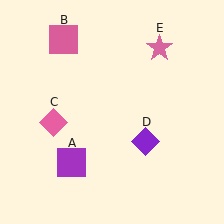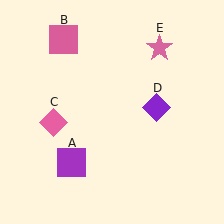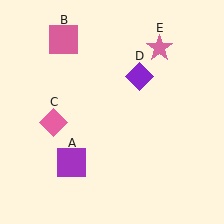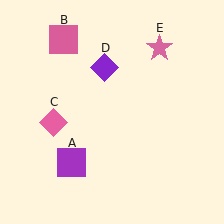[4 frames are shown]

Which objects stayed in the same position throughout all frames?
Purple square (object A) and pink square (object B) and pink diamond (object C) and pink star (object E) remained stationary.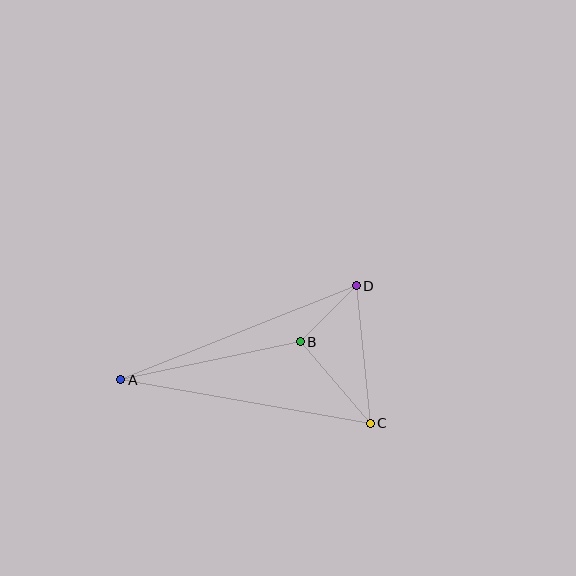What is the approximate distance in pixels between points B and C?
The distance between B and C is approximately 107 pixels.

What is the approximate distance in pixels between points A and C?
The distance between A and C is approximately 253 pixels.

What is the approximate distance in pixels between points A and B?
The distance between A and B is approximately 183 pixels.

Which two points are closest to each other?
Points B and D are closest to each other.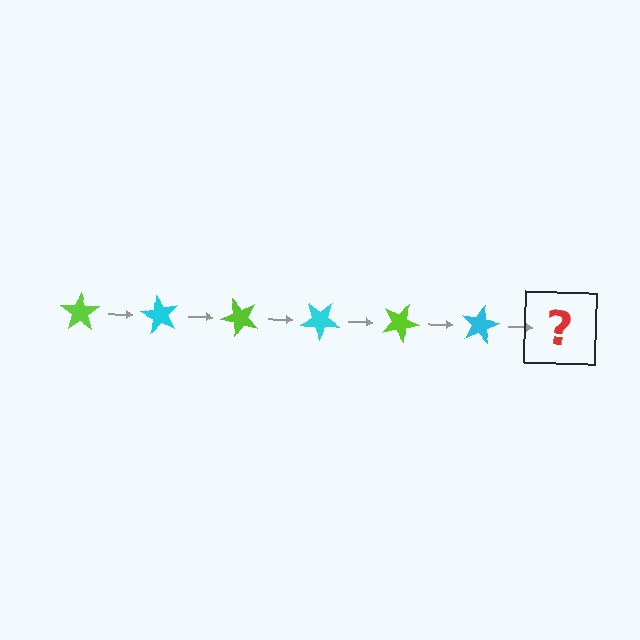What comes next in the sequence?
The next element should be a lime star, rotated 360 degrees from the start.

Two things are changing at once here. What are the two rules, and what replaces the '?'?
The two rules are that it rotates 60 degrees each step and the color cycles through lime and cyan. The '?' should be a lime star, rotated 360 degrees from the start.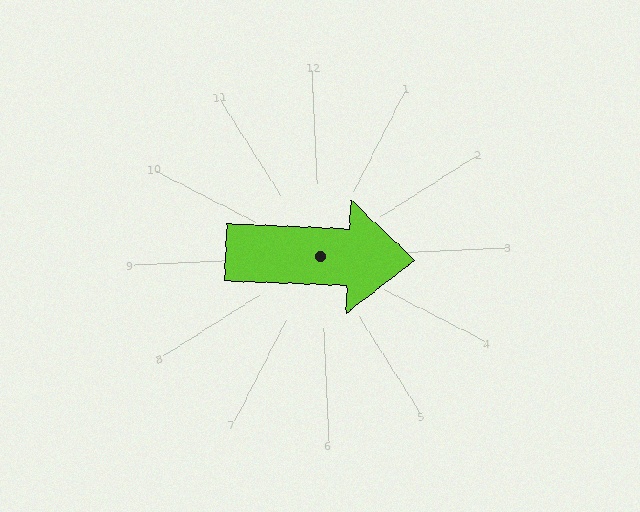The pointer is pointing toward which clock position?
Roughly 3 o'clock.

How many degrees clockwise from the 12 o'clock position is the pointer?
Approximately 95 degrees.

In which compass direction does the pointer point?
East.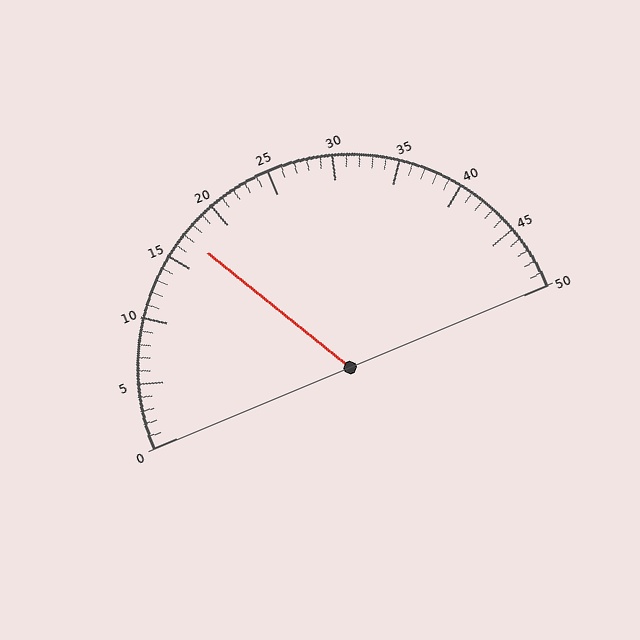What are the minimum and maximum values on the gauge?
The gauge ranges from 0 to 50.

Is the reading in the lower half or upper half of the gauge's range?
The reading is in the lower half of the range (0 to 50).